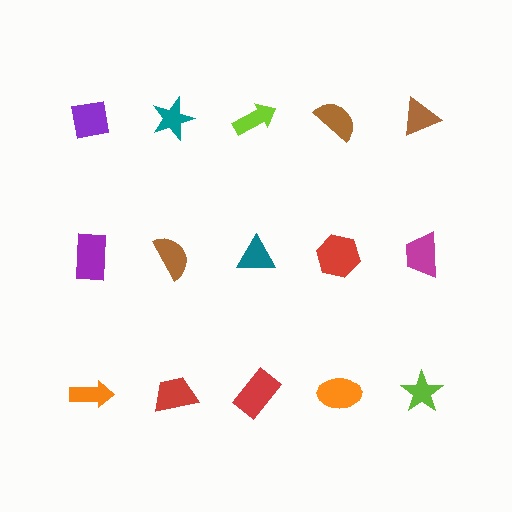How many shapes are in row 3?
5 shapes.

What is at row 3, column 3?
A red rectangle.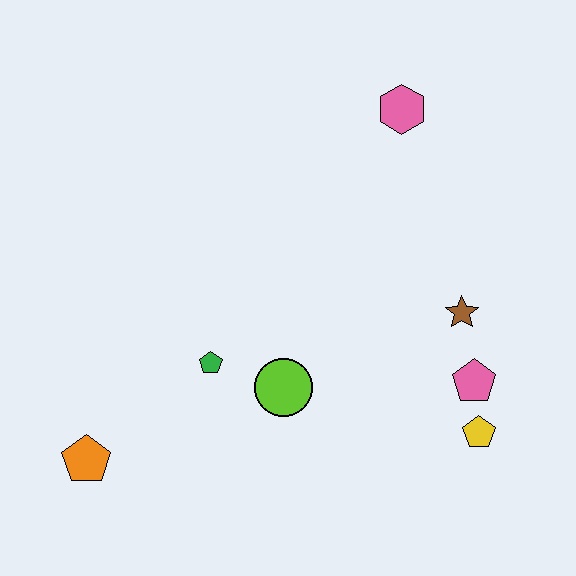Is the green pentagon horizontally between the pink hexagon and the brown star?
No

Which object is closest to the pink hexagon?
The brown star is closest to the pink hexagon.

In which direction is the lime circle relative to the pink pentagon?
The lime circle is to the left of the pink pentagon.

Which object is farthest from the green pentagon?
The pink hexagon is farthest from the green pentagon.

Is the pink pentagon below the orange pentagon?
No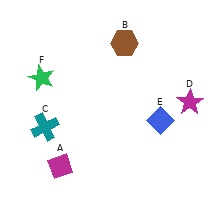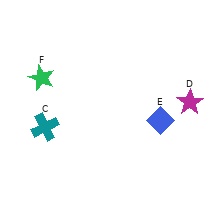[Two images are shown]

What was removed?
The brown hexagon (B), the magenta diamond (A) were removed in Image 2.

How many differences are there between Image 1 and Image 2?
There are 2 differences between the two images.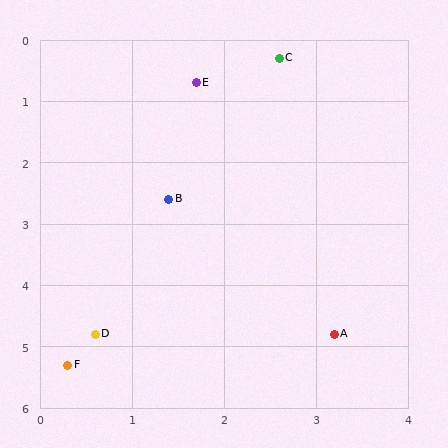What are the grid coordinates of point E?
Point E is at approximately (1.7, 0.7).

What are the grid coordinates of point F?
Point F is at approximately (0.3, 5.3).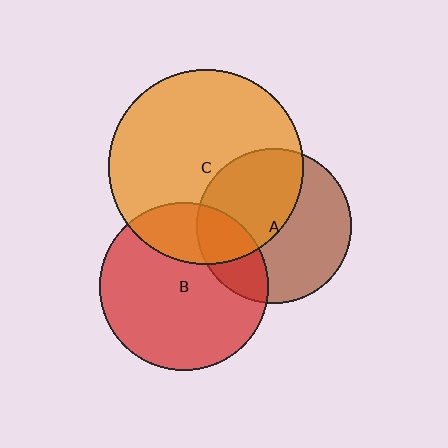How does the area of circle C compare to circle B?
Approximately 1.3 times.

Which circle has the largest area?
Circle C (orange).